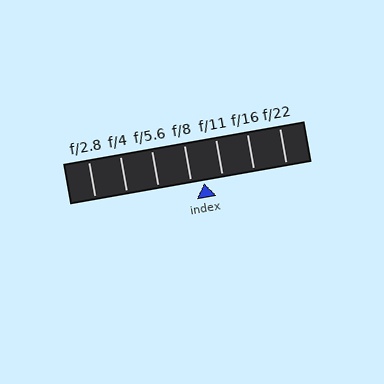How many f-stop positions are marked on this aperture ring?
There are 7 f-stop positions marked.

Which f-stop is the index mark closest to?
The index mark is closest to f/8.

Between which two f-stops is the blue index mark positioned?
The index mark is between f/8 and f/11.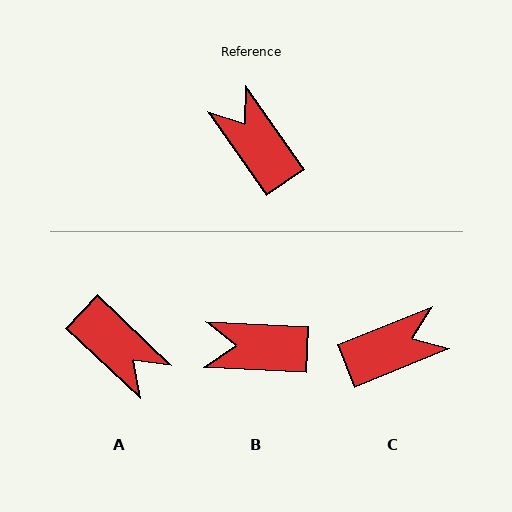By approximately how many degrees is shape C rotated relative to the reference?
Approximately 103 degrees clockwise.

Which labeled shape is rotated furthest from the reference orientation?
A, about 168 degrees away.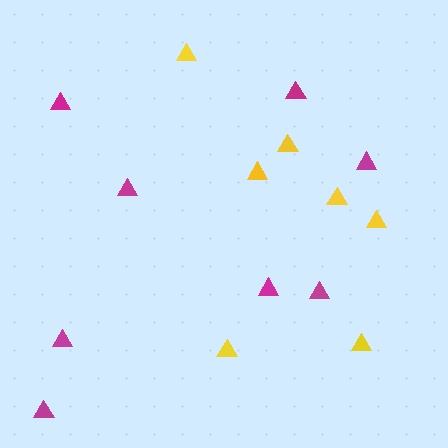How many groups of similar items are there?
There are 2 groups: one group of magenta triangles (8) and one group of yellow triangles (7).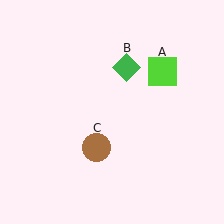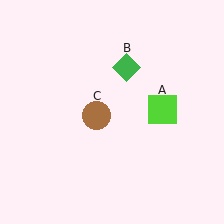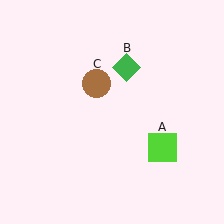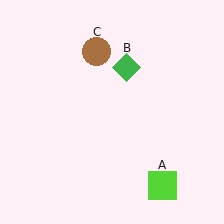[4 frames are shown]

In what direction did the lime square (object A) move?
The lime square (object A) moved down.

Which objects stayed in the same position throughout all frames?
Green diamond (object B) remained stationary.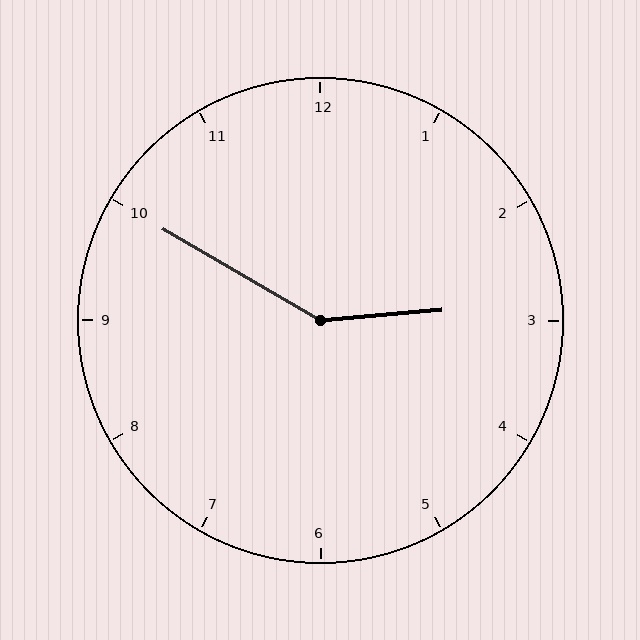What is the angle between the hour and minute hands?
Approximately 145 degrees.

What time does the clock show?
2:50.